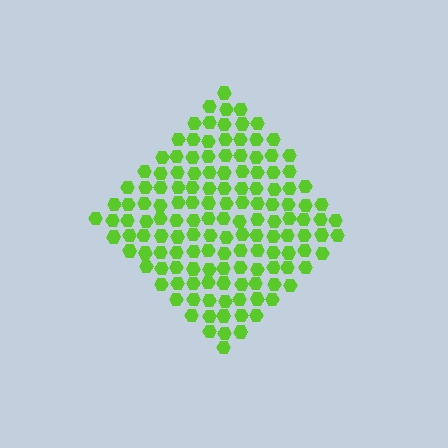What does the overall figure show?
The overall figure shows a diamond.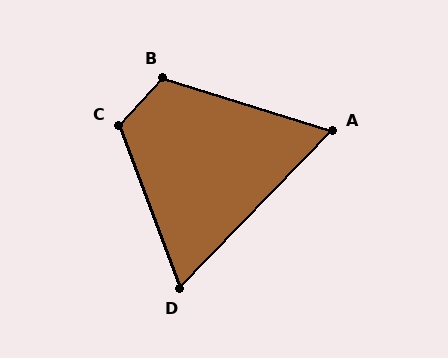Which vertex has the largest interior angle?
C, at approximately 117 degrees.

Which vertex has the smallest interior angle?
A, at approximately 63 degrees.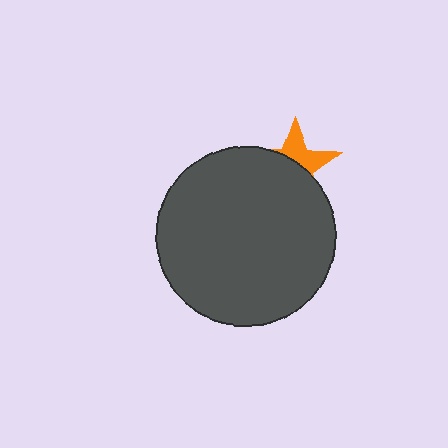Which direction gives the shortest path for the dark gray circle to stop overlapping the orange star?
Moving down gives the shortest separation.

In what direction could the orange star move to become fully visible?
The orange star could move up. That would shift it out from behind the dark gray circle entirely.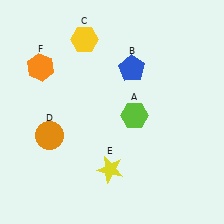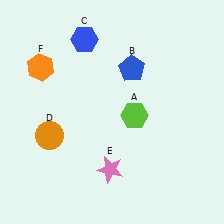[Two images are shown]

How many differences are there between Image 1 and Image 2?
There are 2 differences between the two images.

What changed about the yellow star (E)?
In Image 1, E is yellow. In Image 2, it changed to pink.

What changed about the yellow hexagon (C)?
In Image 1, C is yellow. In Image 2, it changed to blue.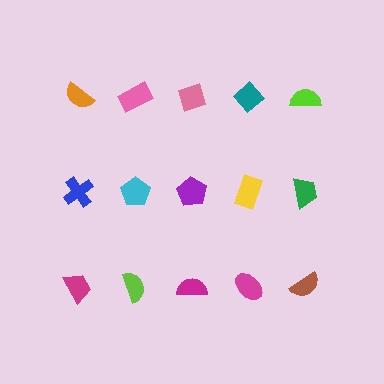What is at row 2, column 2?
A cyan pentagon.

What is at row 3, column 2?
A lime semicircle.